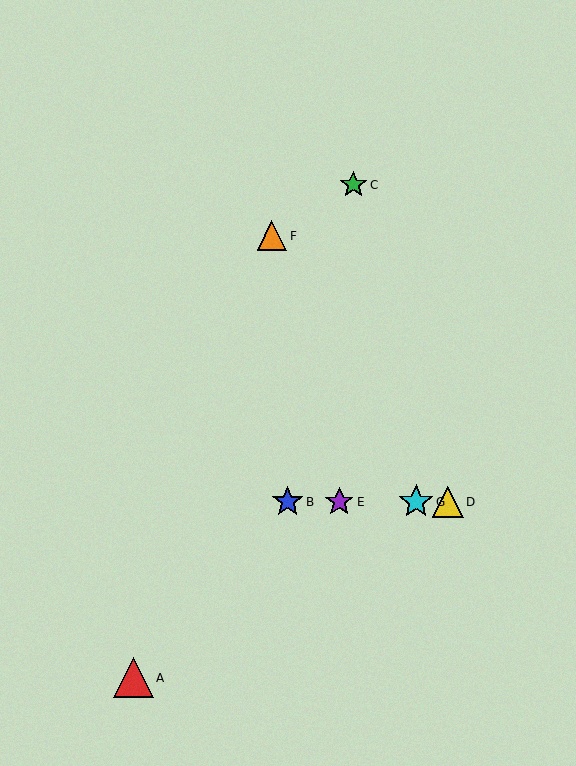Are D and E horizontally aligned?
Yes, both are at y≈502.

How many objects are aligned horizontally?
4 objects (B, D, E, G) are aligned horizontally.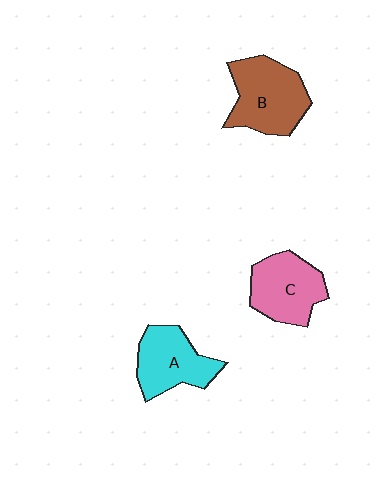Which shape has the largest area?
Shape B (brown).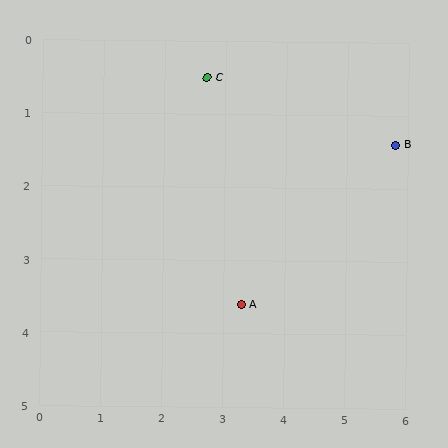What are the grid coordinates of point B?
Point B is at approximately (5.8, 1.4).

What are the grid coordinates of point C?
Point C is at approximately (2.7, 0.5).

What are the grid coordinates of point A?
Point A is at approximately (3.3, 3.6).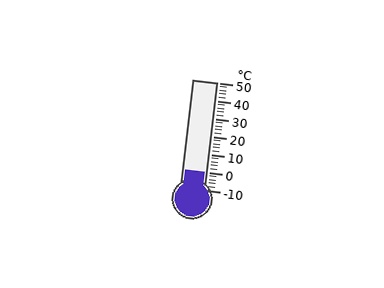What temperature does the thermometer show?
The thermometer shows approximately 0°C.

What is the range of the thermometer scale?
The thermometer scale ranges from -10°C to 50°C.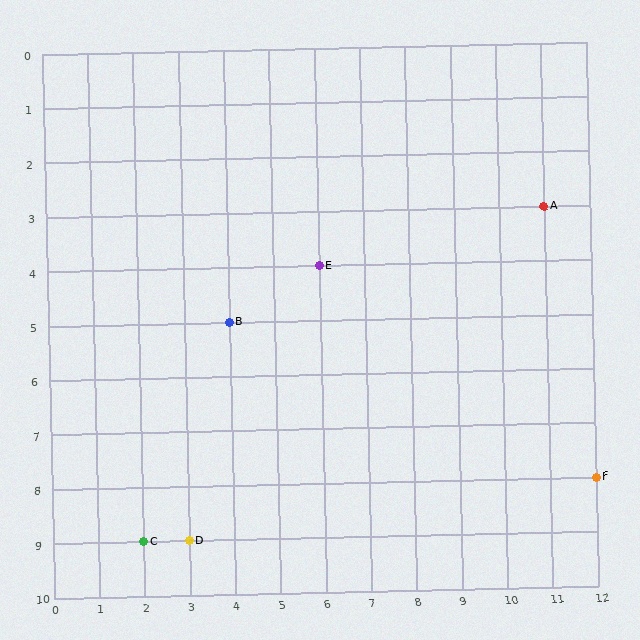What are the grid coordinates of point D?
Point D is at grid coordinates (3, 9).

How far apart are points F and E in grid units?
Points F and E are 6 columns and 4 rows apart (about 7.2 grid units diagonally).